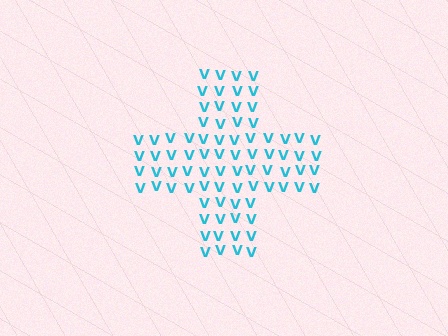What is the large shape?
The large shape is a cross.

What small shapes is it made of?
It is made of small letter V's.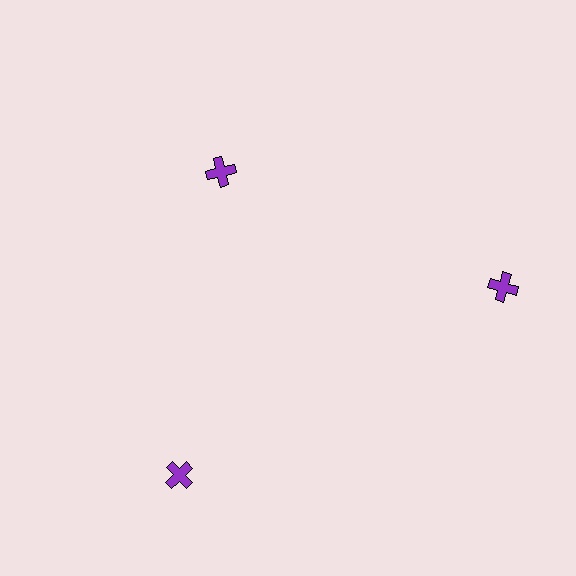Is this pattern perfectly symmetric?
No. The 3 purple crosses are arranged in a ring, but one element near the 11 o'clock position is pulled inward toward the center, breaking the 3-fold rotational symmetry.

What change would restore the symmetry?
The symmetry would be restored by moving it outward, back onto the ring so that all 3 crosses sit at equal angles and equal distance from the center.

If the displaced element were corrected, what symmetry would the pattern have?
It would have 3-fold rotational symmetry — the pattern would map onto itself every 120 degrees.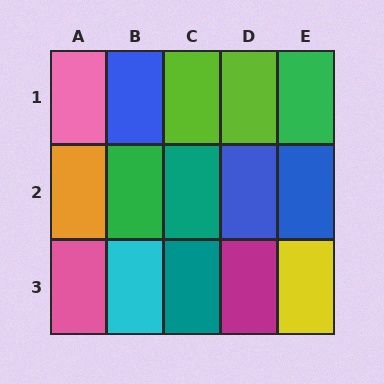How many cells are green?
2 cells are green.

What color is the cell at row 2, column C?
Teal.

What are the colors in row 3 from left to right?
Pink, cyan, teal, magenta, yellow.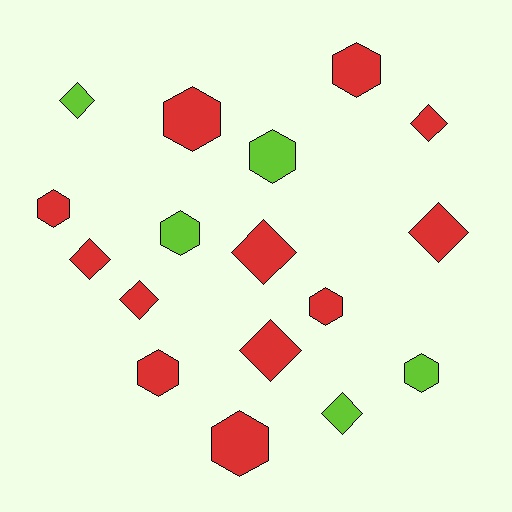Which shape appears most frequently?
Hexagon, with 9 objects.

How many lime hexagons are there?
There are 3 lime hexagons.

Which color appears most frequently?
Red, with 12 objects.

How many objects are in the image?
There are 17 objects.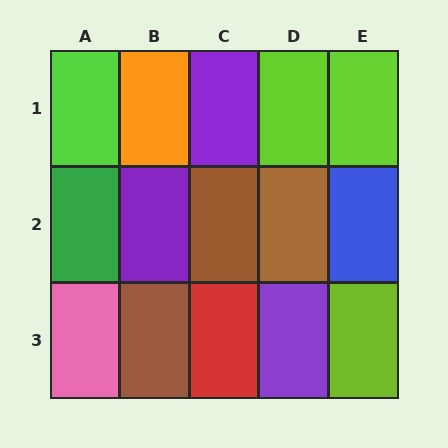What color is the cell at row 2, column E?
Blue.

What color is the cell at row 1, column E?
Lime.